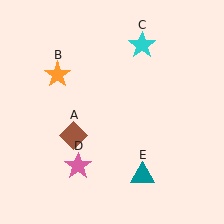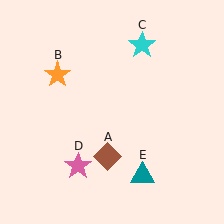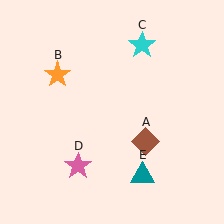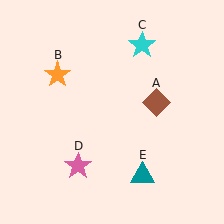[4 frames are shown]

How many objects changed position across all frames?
1 object changed position: brown diamond (object A).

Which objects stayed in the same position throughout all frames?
Orange star (object B) and cyan star (object C) and pink star (object D) and teal triangle (object E) remained stationary.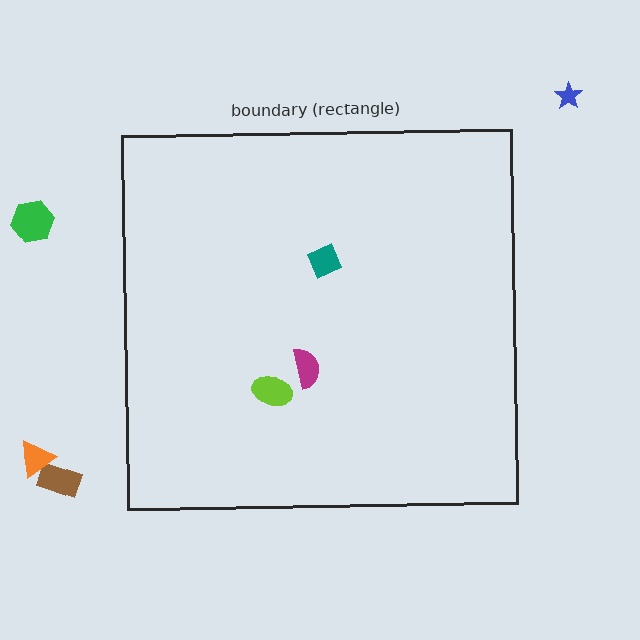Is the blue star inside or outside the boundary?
Outside.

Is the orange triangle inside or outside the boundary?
Outside.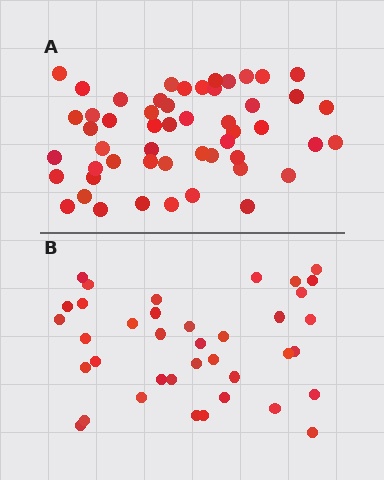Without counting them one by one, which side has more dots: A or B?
Region A (the top region) has more dots.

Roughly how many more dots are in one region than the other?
Region A has approximately 15 more dots than region B.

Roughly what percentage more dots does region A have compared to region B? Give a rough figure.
About 35% more.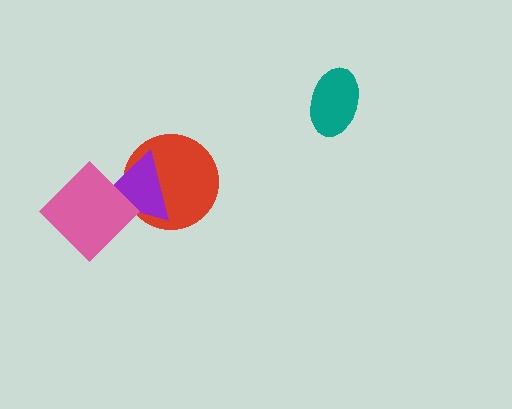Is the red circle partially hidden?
Yes, it is partially covered by another shape.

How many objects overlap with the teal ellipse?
0 objects overlap with the teal ellipse.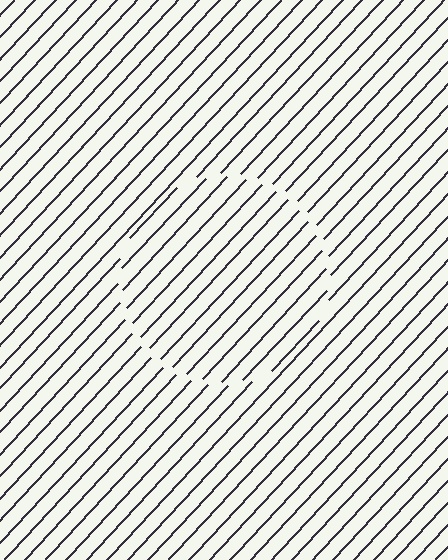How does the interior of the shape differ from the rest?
The interior of the shape contains the same grating, shifted by half a period — the contour is defined by the phase discontinuity where line-ends from the inner and outer gratings abut.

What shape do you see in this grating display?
An illusory circle. The interior of the shape contains the same grating, shifted by half a period — the contour is defined by the phase discontinuity where line-ends from the inner and outer gratings abut.